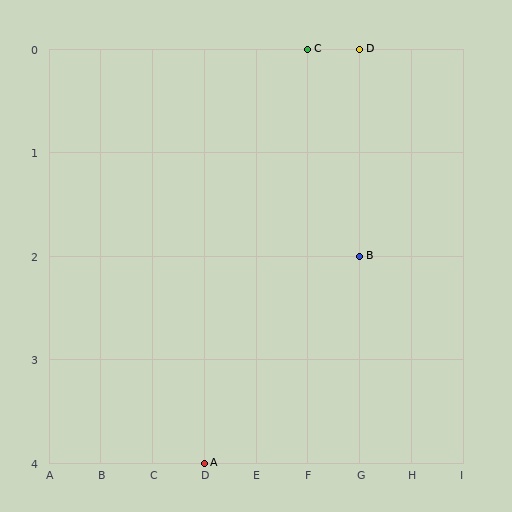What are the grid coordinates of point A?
Point A is at grid coordinates (D, 4).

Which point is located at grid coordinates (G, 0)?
Point D is at (G, 0).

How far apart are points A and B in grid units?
Points A and B are 3 columns and 2 rows apart (about 3.6 grid units diagonally).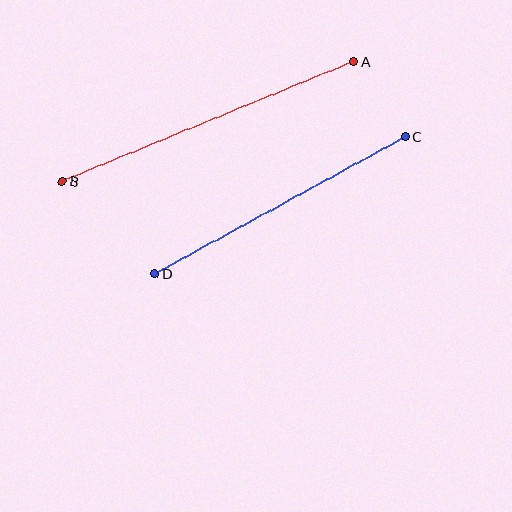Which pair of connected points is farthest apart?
Points A and B are farthest apart.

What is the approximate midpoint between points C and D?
The midpoint is at approximately (280, 205) pixels.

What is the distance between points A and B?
The distance is approximately 315 pixels.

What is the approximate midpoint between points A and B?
The midpoint is at approximately (208, 122) pixels.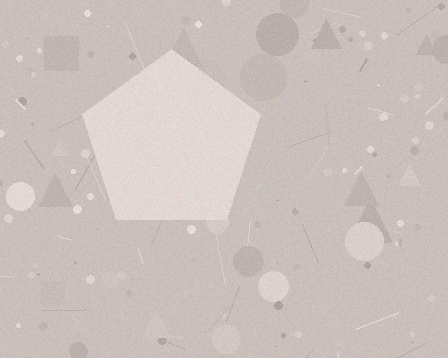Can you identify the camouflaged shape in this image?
The camouflaged shape is a pentagon.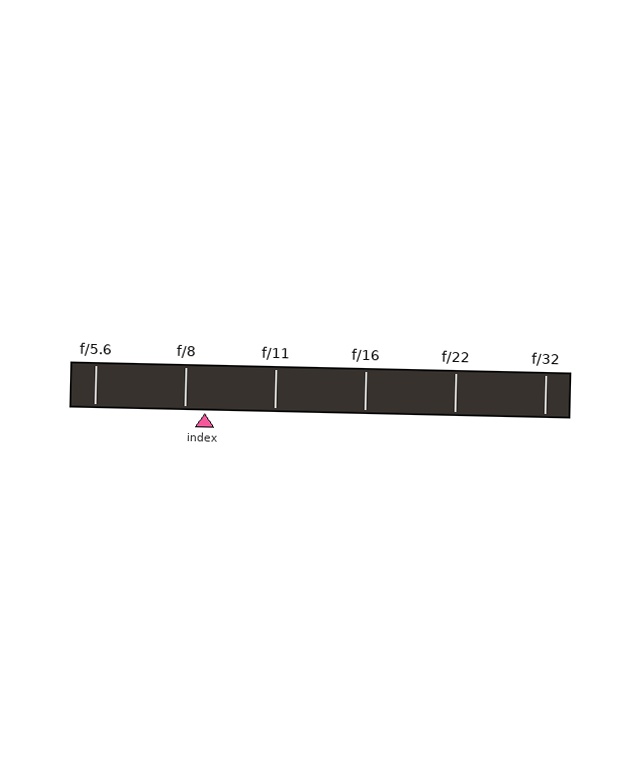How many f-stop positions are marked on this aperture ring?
There are 6 f-stop positions marked.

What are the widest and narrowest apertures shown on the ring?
The widest aperture shown is f/5.6 and the narrowest is f/32.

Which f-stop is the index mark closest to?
The index mark is closest to f/8.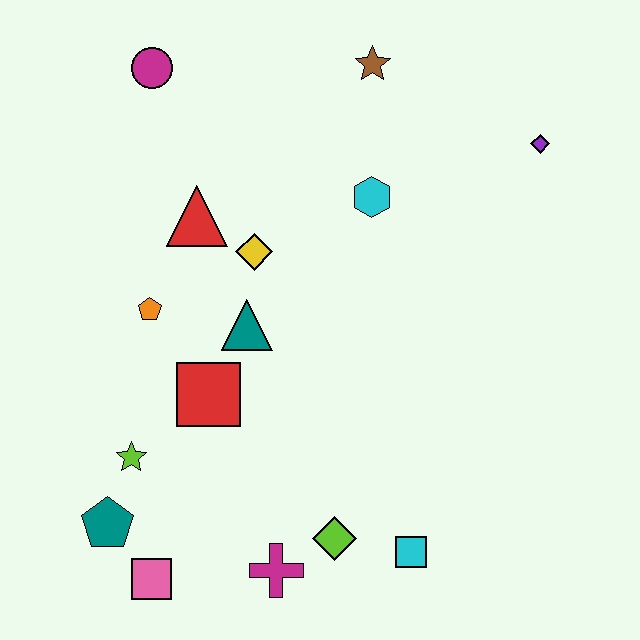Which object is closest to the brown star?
The cyan hexagon is closest to the brown star.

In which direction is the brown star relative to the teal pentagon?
The brown star is above the teal pentagon.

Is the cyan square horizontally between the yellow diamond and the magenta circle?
No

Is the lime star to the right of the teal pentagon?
Yes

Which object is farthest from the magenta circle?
The cyan square is farthest from the magenta circle.